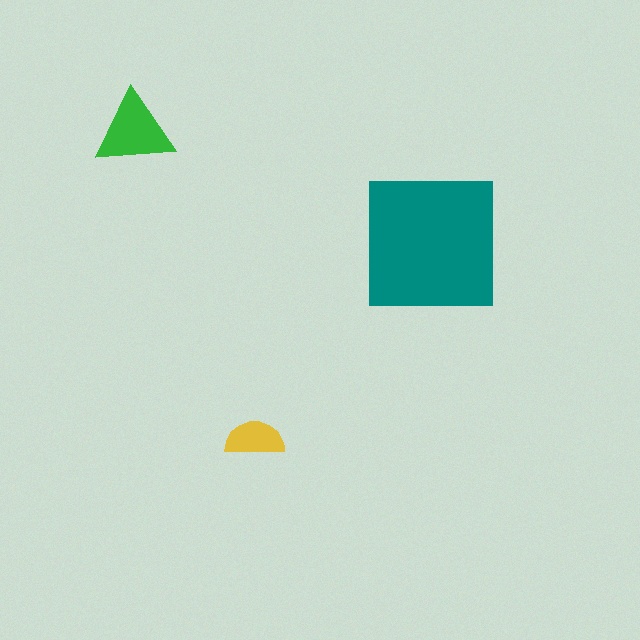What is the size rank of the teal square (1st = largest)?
1st.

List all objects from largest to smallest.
The teal square, the green triangle, the yellow semicircle.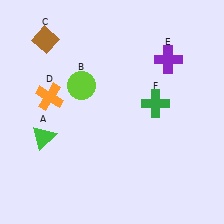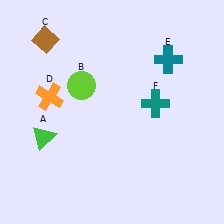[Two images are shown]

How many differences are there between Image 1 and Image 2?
There are 2 differences between the two images.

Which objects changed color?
E changed from purple to teal. F changed from green to teal.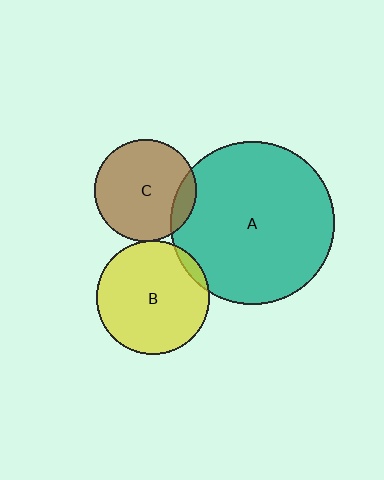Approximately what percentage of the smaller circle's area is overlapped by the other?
Approximately 10%.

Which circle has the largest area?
Circle A (teal).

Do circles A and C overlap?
Yes.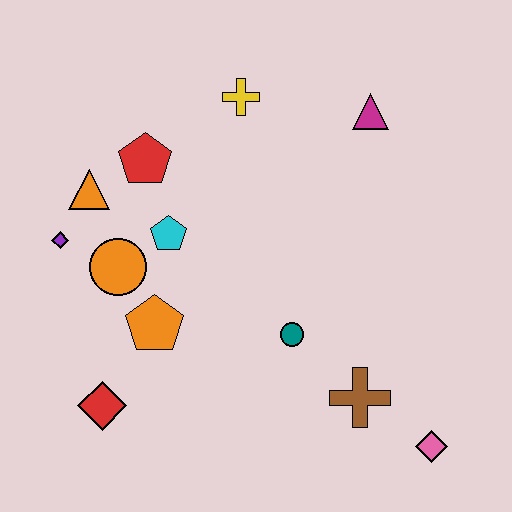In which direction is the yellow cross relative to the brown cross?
The yellow cross is above the brown cross.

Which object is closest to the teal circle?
The brown cross is closest to the teal circle.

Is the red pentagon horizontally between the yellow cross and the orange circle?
Yes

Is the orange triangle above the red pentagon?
No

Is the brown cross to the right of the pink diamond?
No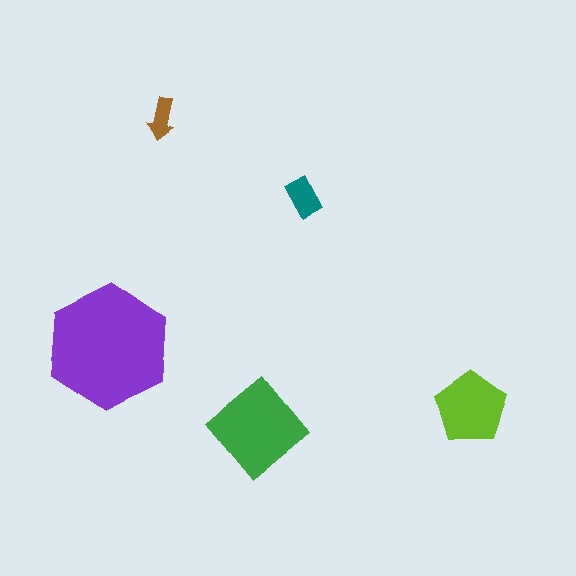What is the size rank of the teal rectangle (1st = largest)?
4th.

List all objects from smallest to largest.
The brown arrow, the teal rectangle, the lime pentagon, the green diamond, the purple hexagon.